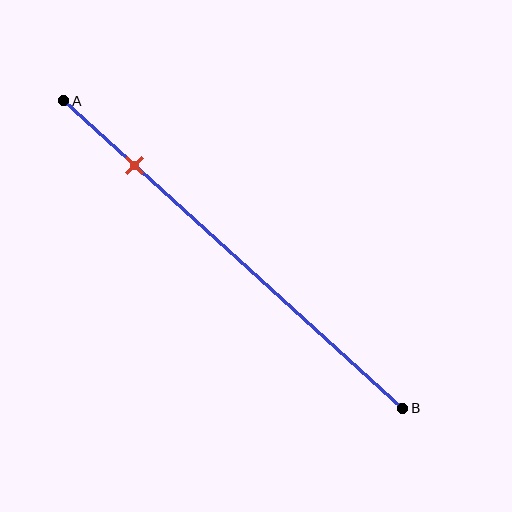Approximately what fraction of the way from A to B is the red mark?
The red mark is approximately 20% of the way from A to B.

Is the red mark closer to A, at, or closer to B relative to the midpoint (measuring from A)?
The red mark is closer to point A than the midpoint of segment AB.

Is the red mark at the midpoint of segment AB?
No, the mark is at about 20% from A, not at the 50% midpoint.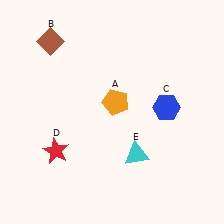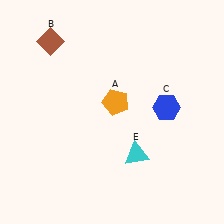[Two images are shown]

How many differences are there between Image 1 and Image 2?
There is 1 difference between the two images.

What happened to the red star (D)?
The red star (D) was removed in Image 2. It was in the bottom-left area of Image 1.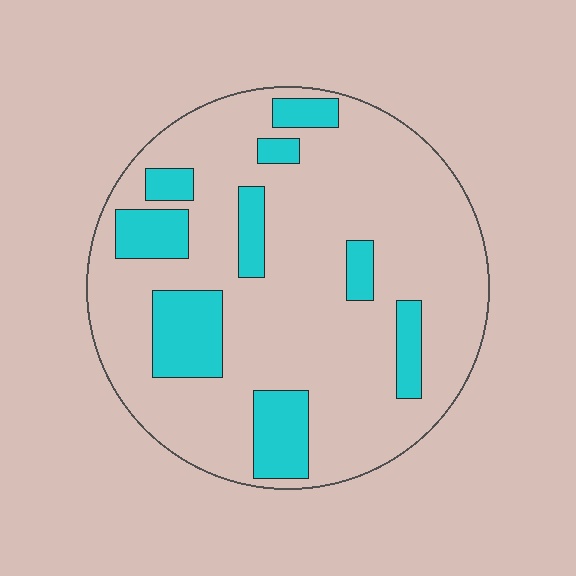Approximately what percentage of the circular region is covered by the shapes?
Approximately 20%.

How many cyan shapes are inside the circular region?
9.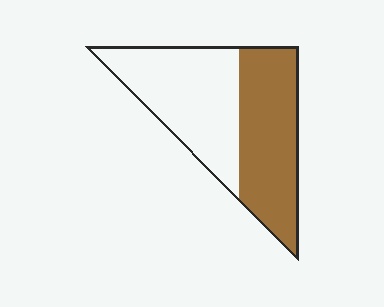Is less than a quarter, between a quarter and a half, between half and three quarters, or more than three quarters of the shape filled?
Between a quarter and a half.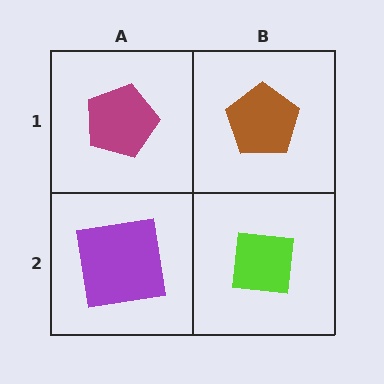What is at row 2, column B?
A lime square.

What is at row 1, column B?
A brown pentagon.